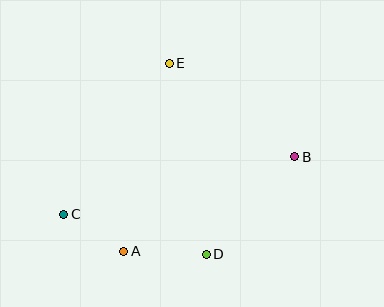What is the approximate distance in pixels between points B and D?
The distance between B and D is approximately 131 pixels.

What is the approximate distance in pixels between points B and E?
The distance between B and E is approximately 156 pixels.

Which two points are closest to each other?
Points A and C are closest to each other.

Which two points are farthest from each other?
Points B and C are farthest from each other.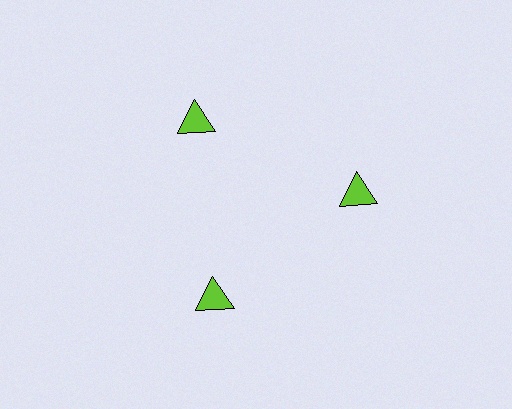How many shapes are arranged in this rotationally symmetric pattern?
There are 3 shapes, arranged in 3 groups of 1.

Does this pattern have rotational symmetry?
Yes, this pattern has 3-fold rotational symmetry. It looks the same after rotating 120 degrees around the center.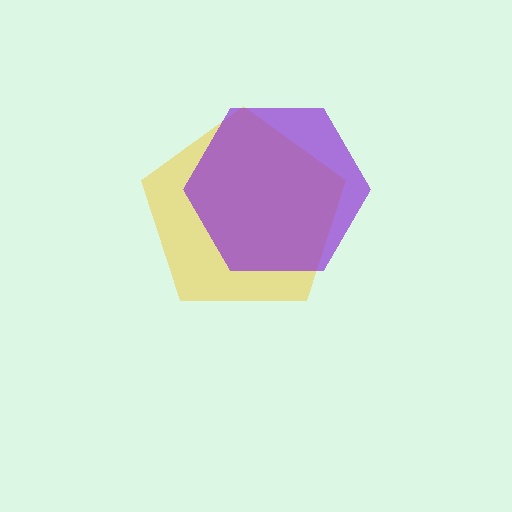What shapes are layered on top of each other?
The layered shapes are: a yellow pentagon, a purple hexagon.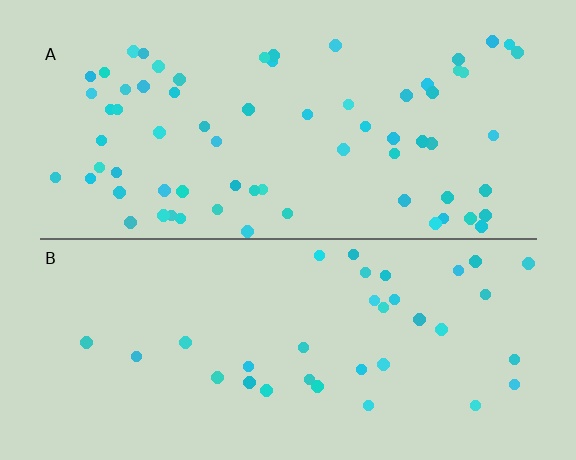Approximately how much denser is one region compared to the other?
Approximately 2.0× — region A over region B.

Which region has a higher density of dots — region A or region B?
A (the top).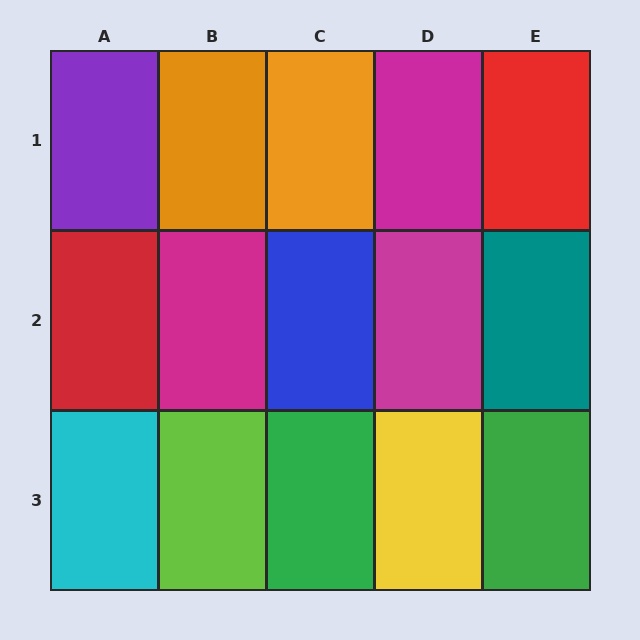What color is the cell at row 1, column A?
Purple.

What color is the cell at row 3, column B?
Lime.